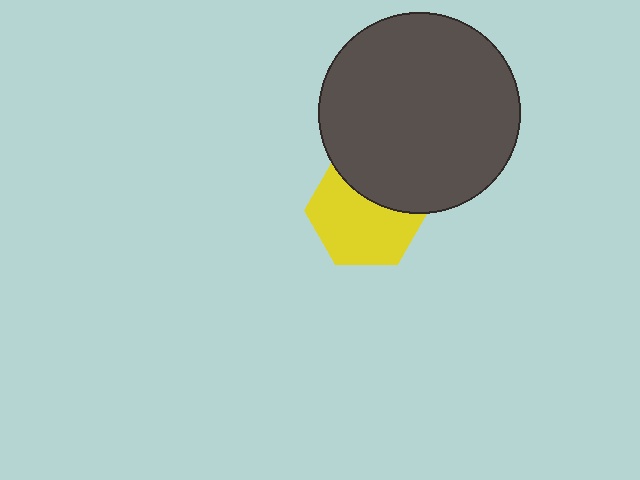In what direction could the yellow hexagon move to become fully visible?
The yellow hexagon could move down. That would shift it out from behind the dark gray circle entirely.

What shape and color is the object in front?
The object in front is a dark gray circle.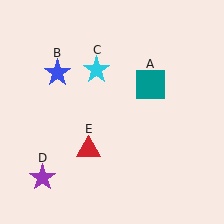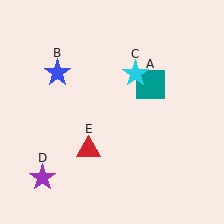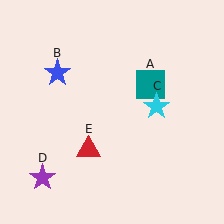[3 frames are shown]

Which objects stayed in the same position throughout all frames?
Teal square (object A) and blue star (object B) and purple star (object D) and red triangle (object E) remained stationary.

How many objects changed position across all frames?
1 object changed position: cyan star (object C).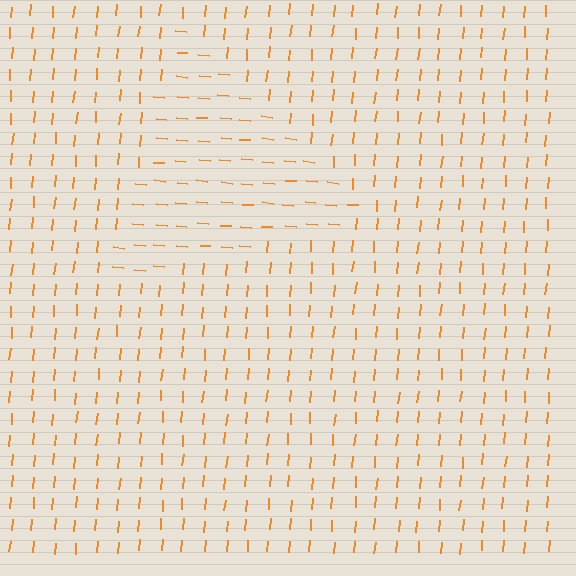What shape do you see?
I see a triangle.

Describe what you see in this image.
The image is filled with small orange line segments. A triangle region in the image has lines oriented differently from the surrounding lines, creating a visible texture boundary.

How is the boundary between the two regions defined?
The boundary is defined purely by a change in line orientation (approximately 90 degrees difference). All lines are the same color and thickness.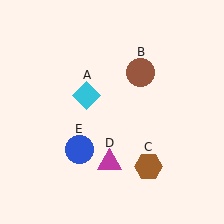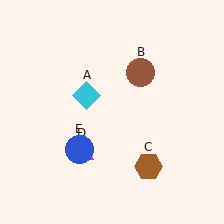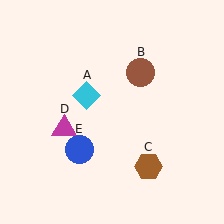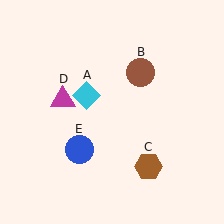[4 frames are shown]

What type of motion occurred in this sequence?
The magenta triangle (object D) rotated clockwise around the center of the scene.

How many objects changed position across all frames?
1 object changed position: magenta triangle (object D).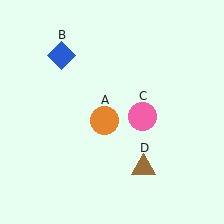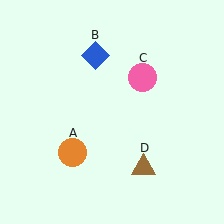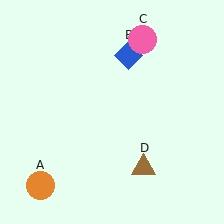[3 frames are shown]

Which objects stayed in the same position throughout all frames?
Brown triangle (object D) remained stationary.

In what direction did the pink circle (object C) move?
The pink circle (object C) moved up.